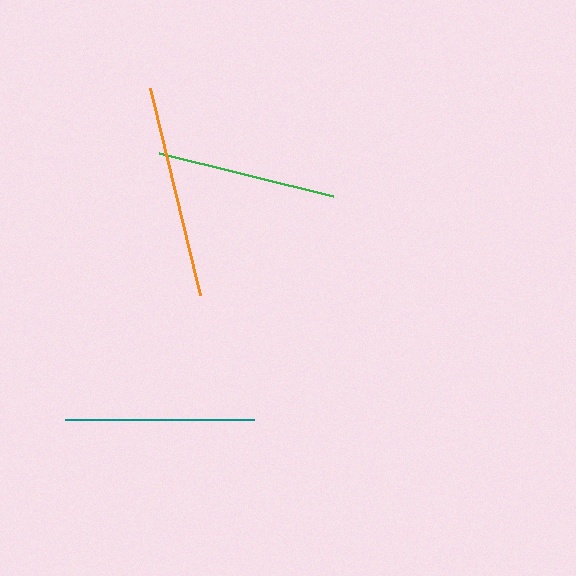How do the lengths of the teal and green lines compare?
The teal and green lines are approximately the same length.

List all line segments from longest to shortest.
From longest to shortest: orange, teal, green.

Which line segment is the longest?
The orange line is the longest at approximately 214 pixels.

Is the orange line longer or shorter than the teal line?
The orange line is longer than the teal line.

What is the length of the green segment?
The green segment is approximately 179 pixels long.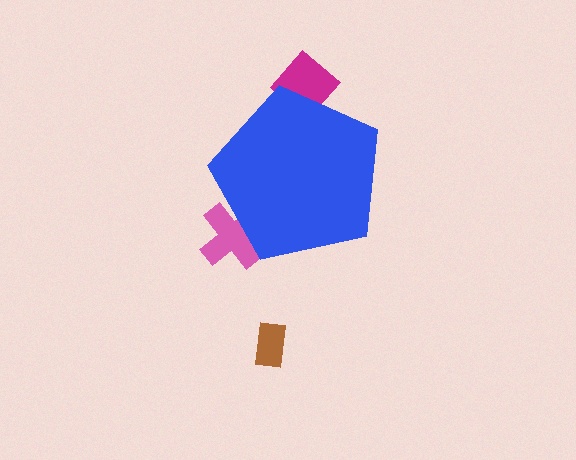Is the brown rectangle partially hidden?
No, the brown rectangle is fully visible.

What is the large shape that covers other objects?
A blue pentagon.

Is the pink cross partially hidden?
Yes, the pink cross is partially hidden behind the blue pentagon.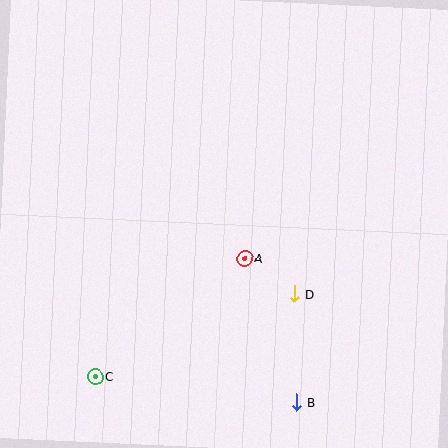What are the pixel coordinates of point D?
Point D is at (294, 294).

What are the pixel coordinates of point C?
Point C is at (95, 377).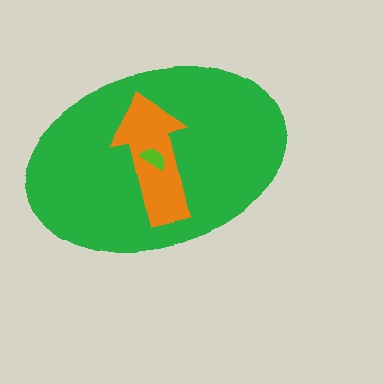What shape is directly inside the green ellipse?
The orange arrow.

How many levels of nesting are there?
3.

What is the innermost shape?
The lime semicircle.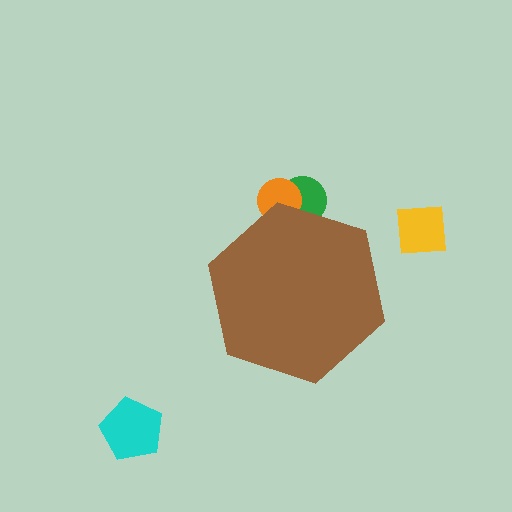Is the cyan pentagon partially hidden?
No, the cyan pentagon is fully visible.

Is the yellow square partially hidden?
No, the yellow square is fully visible.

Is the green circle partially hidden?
Yes, the green circle is partially hidden behind the brown hexagon.